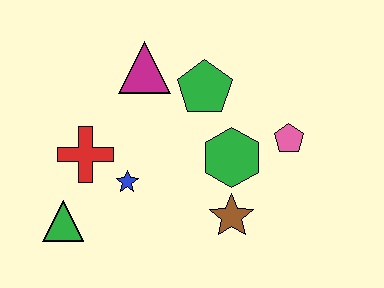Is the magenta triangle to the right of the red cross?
Yes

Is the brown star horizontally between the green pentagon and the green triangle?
No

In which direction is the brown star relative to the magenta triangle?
The brown star is below the magenta triangle.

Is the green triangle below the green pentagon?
Yes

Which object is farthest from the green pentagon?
The green triangle is farthest from the green pentagon.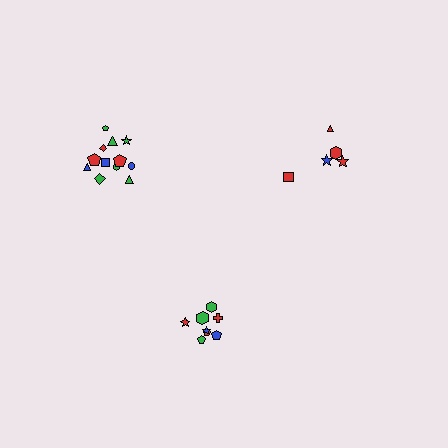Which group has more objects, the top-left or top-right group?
The top-left group.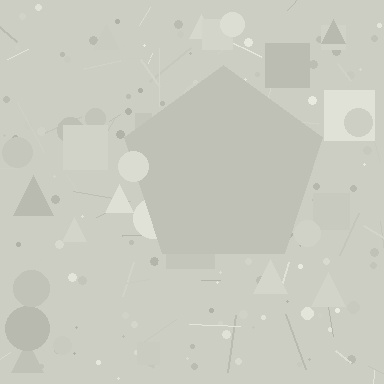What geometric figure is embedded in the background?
A pentagon is embedded in the background.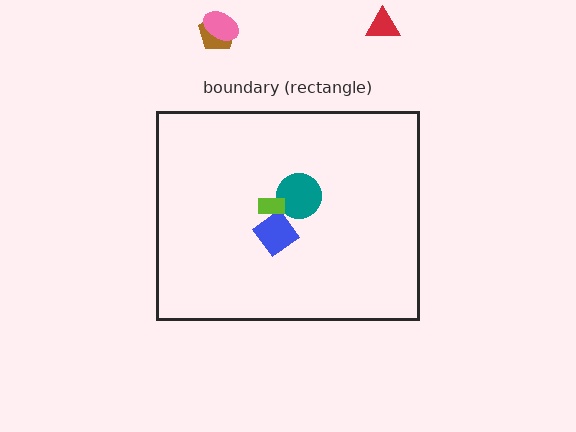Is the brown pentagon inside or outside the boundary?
Outside.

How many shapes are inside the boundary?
3 inside, 3 outside.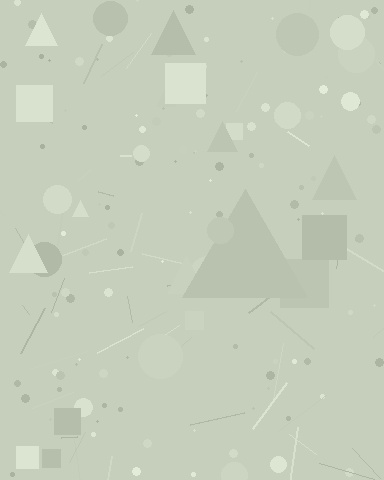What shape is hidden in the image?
A triangle is hidden in the image.